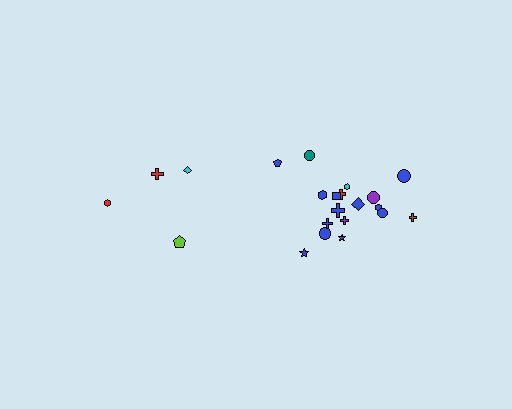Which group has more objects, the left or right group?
The right group.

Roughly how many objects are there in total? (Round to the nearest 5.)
Roughly 20 objects in total.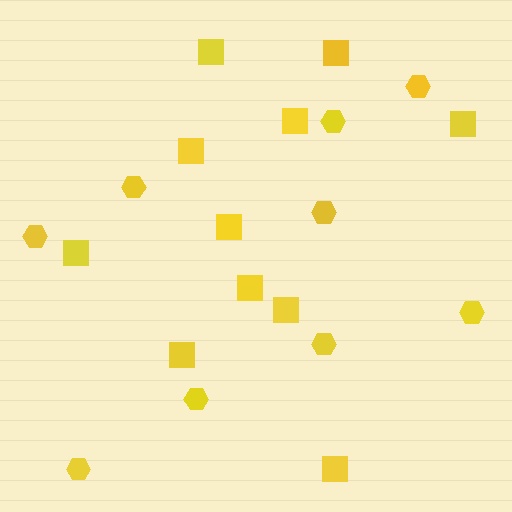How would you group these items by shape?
There are 2 groups: one group of squares (11) and one group of hexagons (9).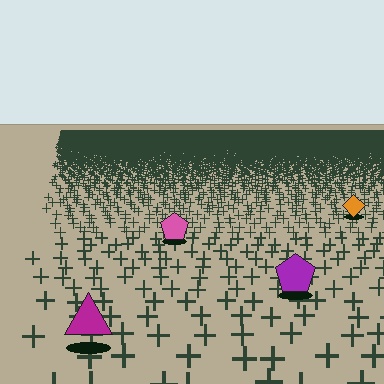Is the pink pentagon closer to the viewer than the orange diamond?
Yes. The pink pentagon is closer — you can tell from the texture gradient: the ground texture is coarser near it.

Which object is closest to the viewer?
The magenta triangle is closest. The texture marks near it are larger and more spread out.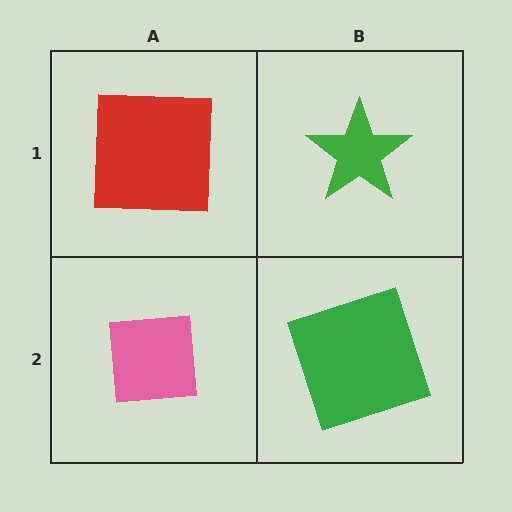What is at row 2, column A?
A pink square.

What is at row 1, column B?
A green star.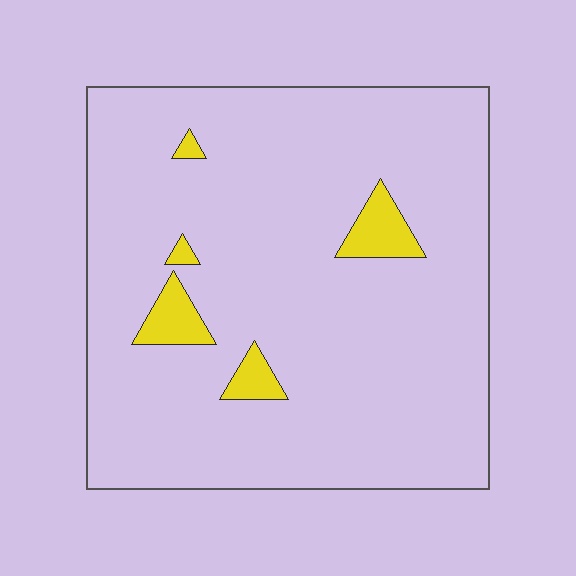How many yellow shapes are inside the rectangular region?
5.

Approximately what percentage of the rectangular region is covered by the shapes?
Approximately 5%.